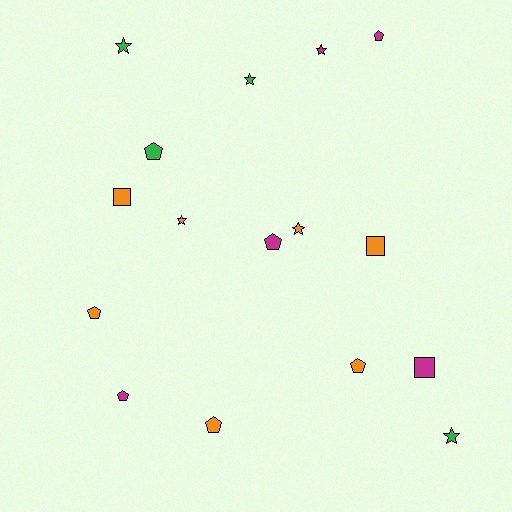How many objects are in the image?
There are 16 objects.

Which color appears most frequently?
Orange, with 7 objects.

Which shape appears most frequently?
Pentagon, with 7 objects.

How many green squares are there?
There are no green squares.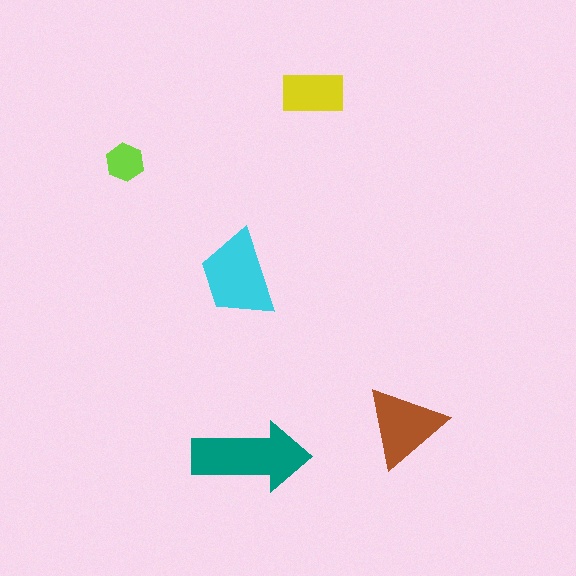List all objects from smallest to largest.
The lime hexagon, the yellow rectangle, the brown triangle, the cyan trapezoid, the teal arrow.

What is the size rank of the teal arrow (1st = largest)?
1st.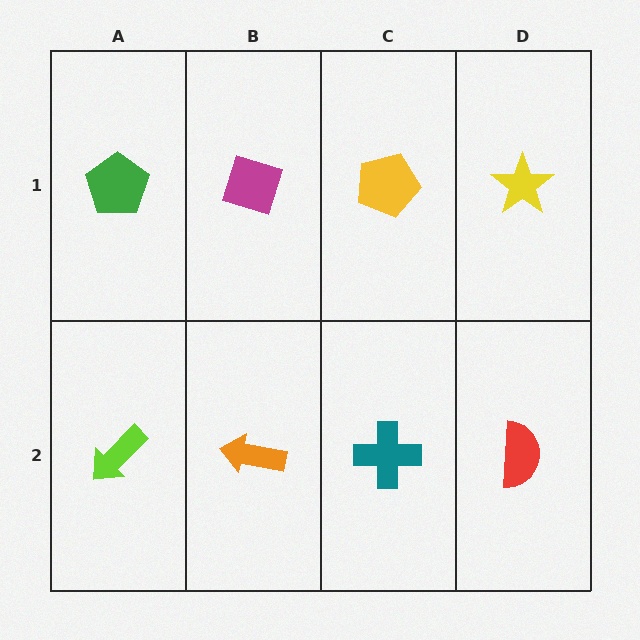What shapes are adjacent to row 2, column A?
A green pentagon (row 1, column A), an orange arrow (row 2, column B).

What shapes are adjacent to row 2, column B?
A magenta diamond (row 1, column B), a lime arrow (row 2, column A), a teal cross (row 2, column C).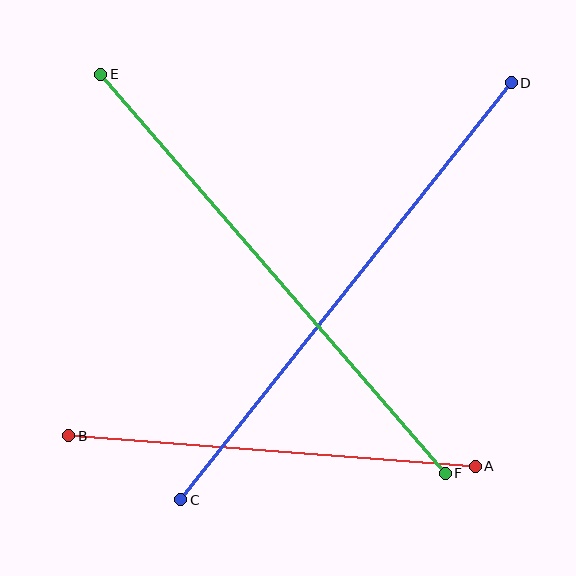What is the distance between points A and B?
The distance is approximately 408 pixels.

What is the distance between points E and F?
The distance is approximately 527 pixels.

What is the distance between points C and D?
The distance is approximately 532 pixels.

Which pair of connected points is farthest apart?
Points C and D are farthest apart.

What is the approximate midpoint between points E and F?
The midpoint is at approximately (273, 274) pixels.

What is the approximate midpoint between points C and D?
The midpoint is at approximately (346, 291) pixels.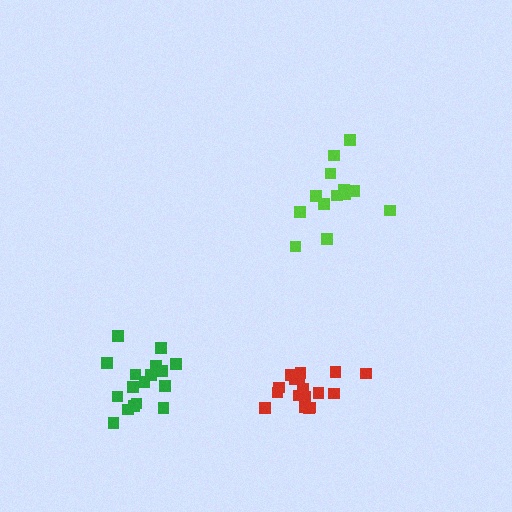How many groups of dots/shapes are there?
There are 3 groups.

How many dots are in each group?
Group 1: 18 dots, Group 2: 17 dots, Group 3: 13 dots (48 total).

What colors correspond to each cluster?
The clusters are colored: red, green, lime.